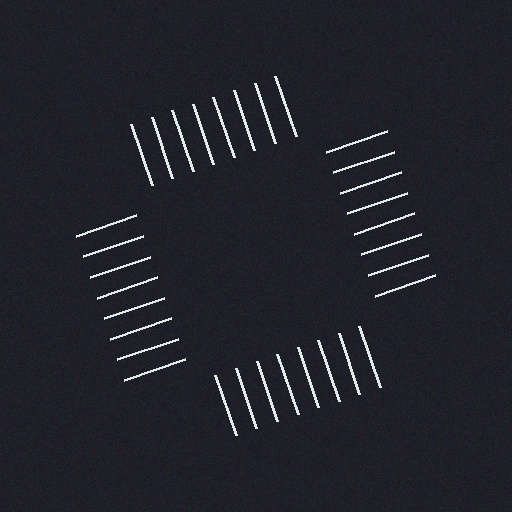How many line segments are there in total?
32 — 8 along each of the 4 edges.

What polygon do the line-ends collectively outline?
An illusory square — the line segments terminate on its edges but no continuous stroke is drawn.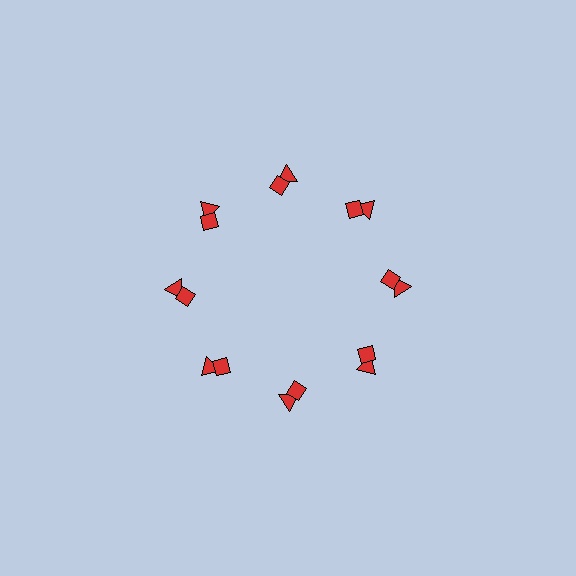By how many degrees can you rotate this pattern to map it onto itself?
The pattern maps onto itself every 45 degrees of rotation.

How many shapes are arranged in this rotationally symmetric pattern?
There are 16 shapes, arranged in 8 groups of 2.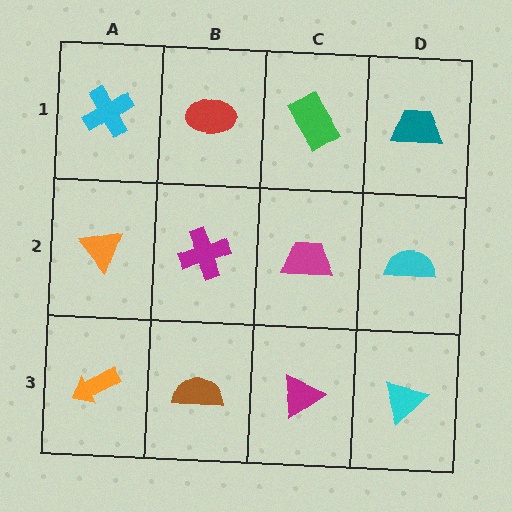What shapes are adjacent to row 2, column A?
A cyan cross (row 1, column A), an orange arrow (row 3, column A), a magenta cross (row 2, column B).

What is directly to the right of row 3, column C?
A cyan triangle.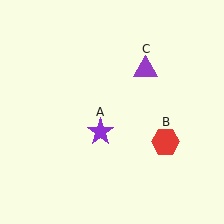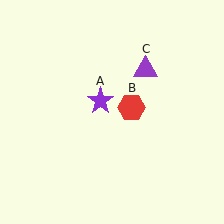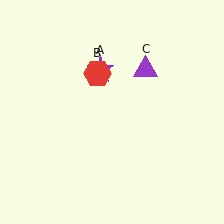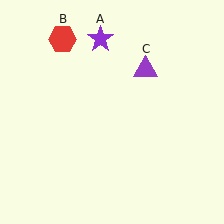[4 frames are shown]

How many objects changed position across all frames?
2 objects changed position: purple star (object A), red hexagon (object B).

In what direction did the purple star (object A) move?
The purple star (object A) moved up.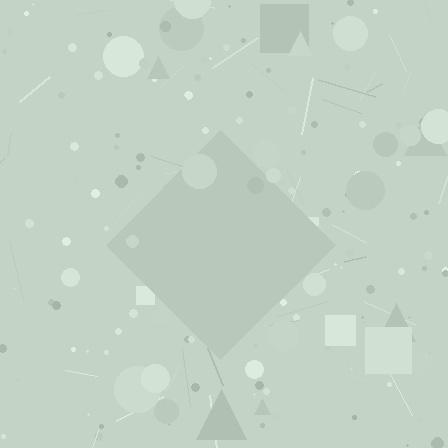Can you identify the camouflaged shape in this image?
The camouflaged shape is a diamond.